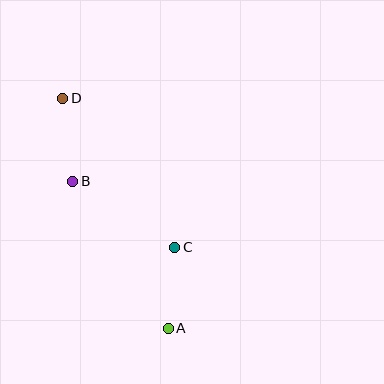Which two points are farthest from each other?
Points A and D are farthest from each other.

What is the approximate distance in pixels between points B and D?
The distance between B and D is approximately 83 pixels.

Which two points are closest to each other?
Points A and C are closest to each other.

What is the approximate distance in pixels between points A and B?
The distance between A and B is approximately 175 pixels.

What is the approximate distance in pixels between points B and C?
The distance between B and C is approximately 122 pixels.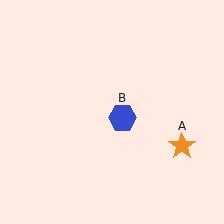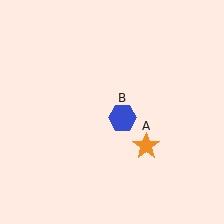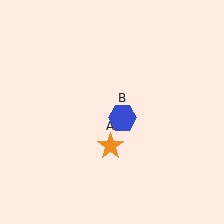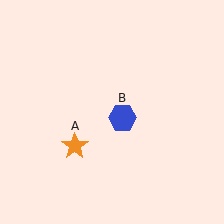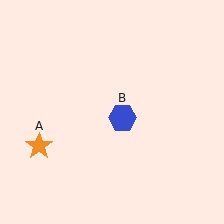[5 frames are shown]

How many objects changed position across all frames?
1 object changed position: orange star (object A).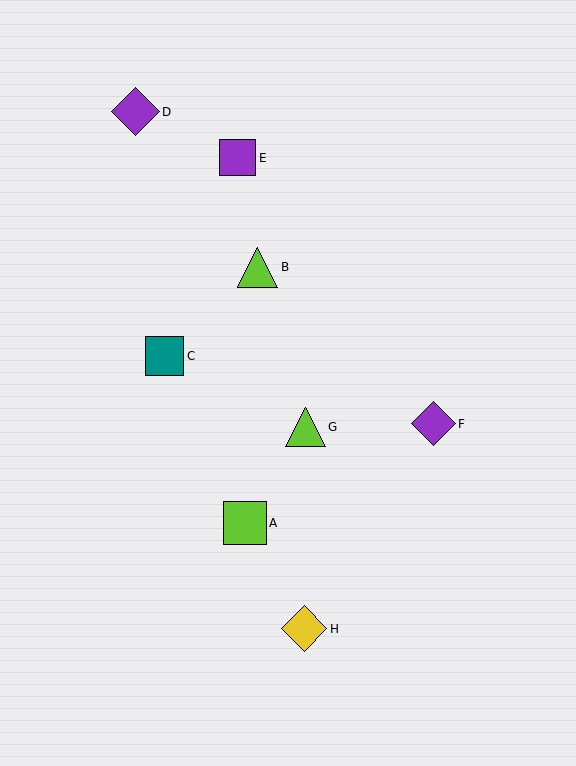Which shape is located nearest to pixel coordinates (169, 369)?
The teal square (labeled C) at (164, 356) is nearest to that location.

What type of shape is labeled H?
Shape H is a yellow diamond.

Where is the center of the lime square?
The center of the lime square is at (245, 523).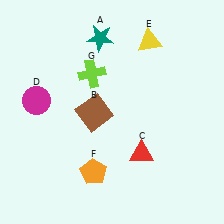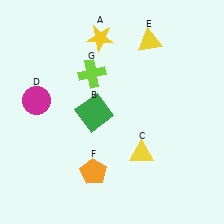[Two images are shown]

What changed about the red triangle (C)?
In Image 1, C is red. In Image 2, it changed to yellow.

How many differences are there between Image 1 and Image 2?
There are 3 differences between the two images.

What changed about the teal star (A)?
In Image 1, A is teal. In Image 2, it changed to yellow.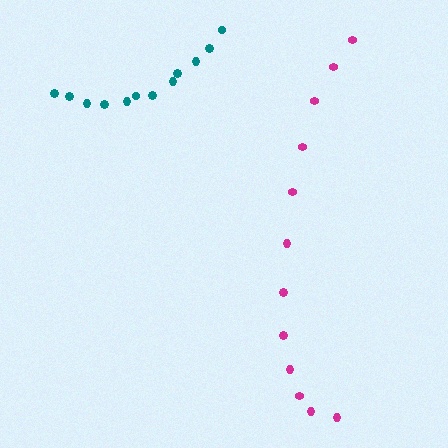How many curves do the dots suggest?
There are 2 distinct paths.